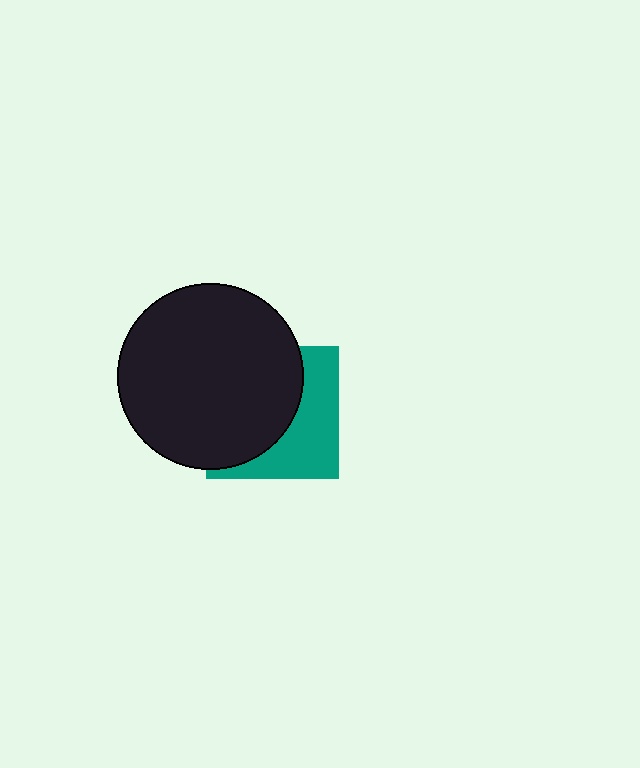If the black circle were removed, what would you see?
You would see the complete teal square.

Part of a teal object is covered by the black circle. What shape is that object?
It is a square.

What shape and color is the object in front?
The object in front is a black circle.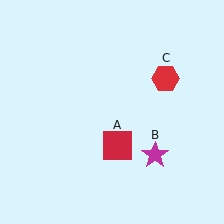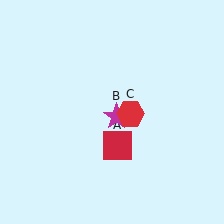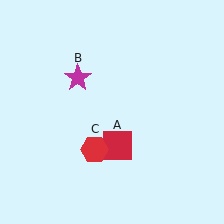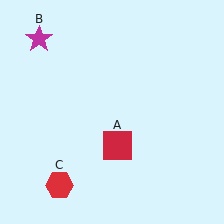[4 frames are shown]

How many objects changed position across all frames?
2 objects changed position: magenta star (object B), red hexagon (object C).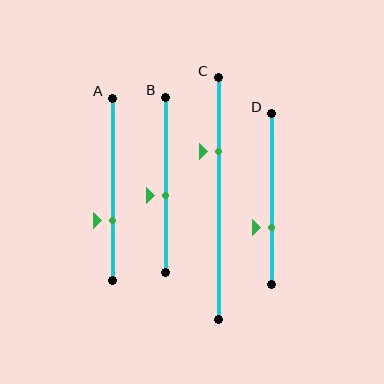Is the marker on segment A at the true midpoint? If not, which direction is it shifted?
No, the marker on segment A is shifted downward by about 17% of the segment length.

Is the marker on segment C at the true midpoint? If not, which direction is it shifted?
No, the marker on segment C is shifted upward by about 19% of the segment length.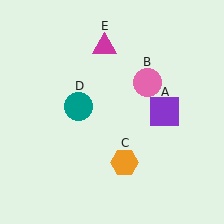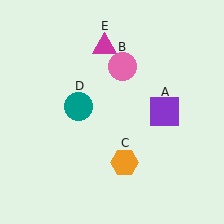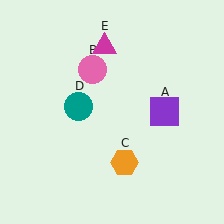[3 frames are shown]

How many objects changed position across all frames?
1 object changed position: pink circle (object B).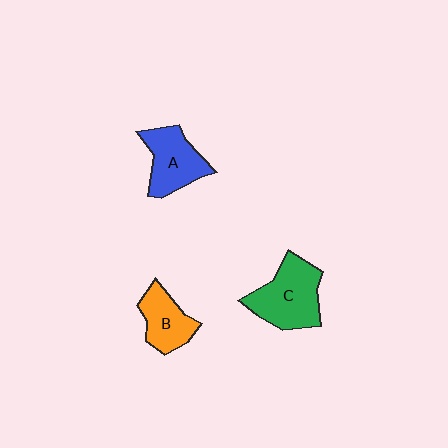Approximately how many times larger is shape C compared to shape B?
Approximately 1.5 times.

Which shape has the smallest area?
Shape B (orange).